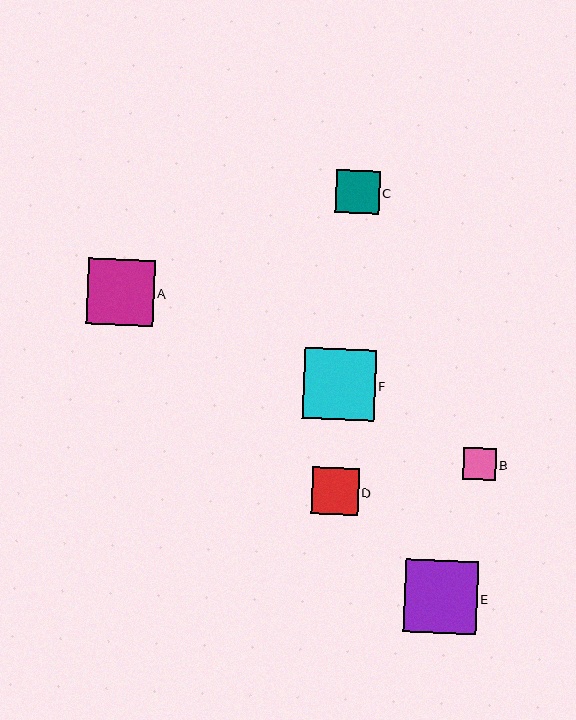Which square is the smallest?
Square B is the smallest with a size of approximately 32 pixels.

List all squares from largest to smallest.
From largest to smallest: E, F, A, D, C, B.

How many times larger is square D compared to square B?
Square D is approximately 1.5 times the size of square B.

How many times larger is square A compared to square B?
Square A is approximately 2.1 times the size of square B.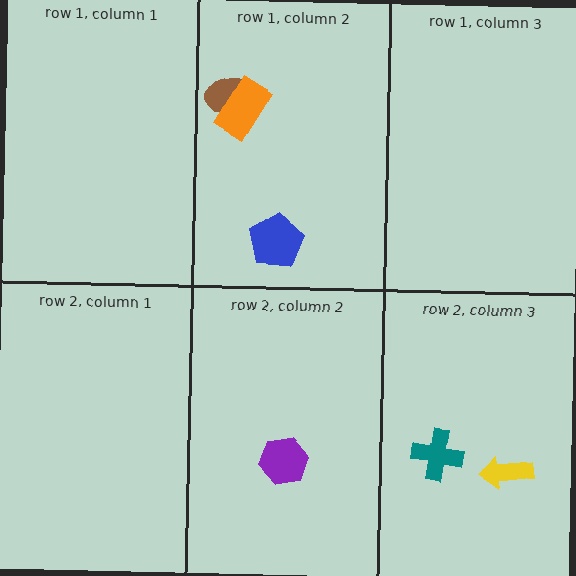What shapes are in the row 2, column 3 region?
The teal cross, the yellow arrow.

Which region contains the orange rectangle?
The row 1, column 2 region.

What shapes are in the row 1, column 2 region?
The brown ellipse, the orange rectangle, the blue pentagon.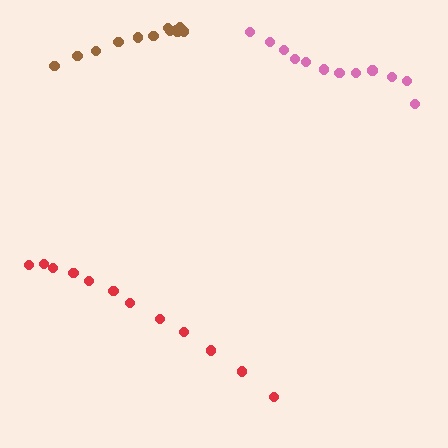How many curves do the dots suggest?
There are 3 distinct paths.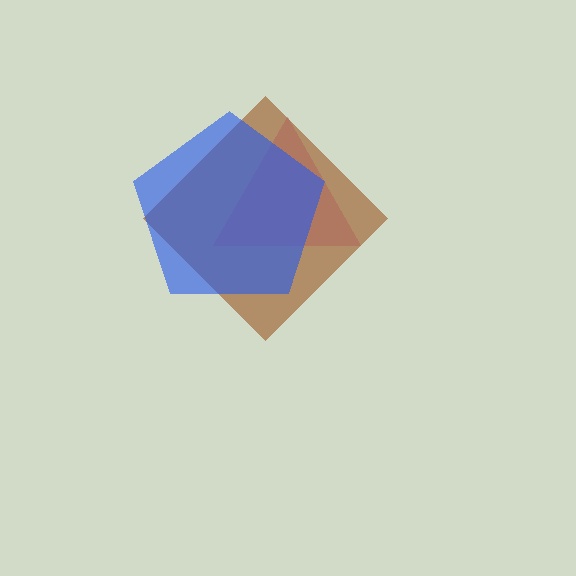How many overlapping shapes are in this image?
There are 3 overlapping shapes in the image.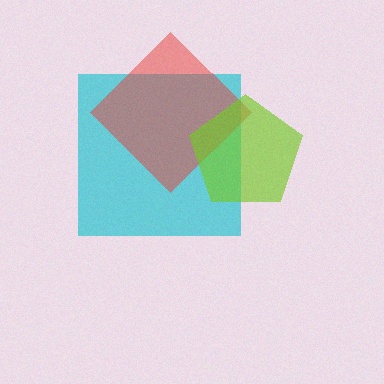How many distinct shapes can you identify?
There are 3 distinct shapes: a cyan square, a red diamond, a lime pentagon.